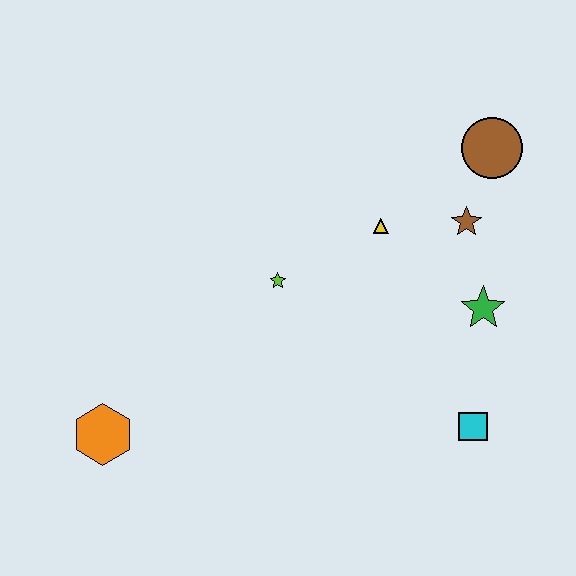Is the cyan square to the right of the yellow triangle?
Yes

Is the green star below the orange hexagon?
No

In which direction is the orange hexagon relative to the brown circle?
The orange hexagon is to the left of the brown circle.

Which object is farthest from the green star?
The orange hexagon is farthest from the green star.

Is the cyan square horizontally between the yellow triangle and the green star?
Yes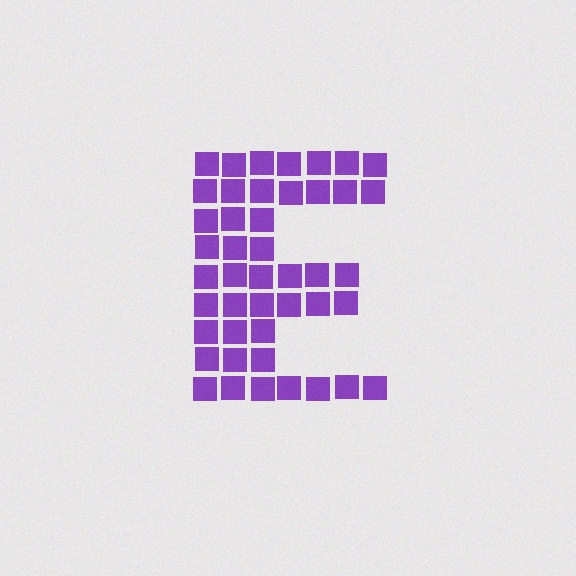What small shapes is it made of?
It is made of small squares.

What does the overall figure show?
The overall figure shows the letter E.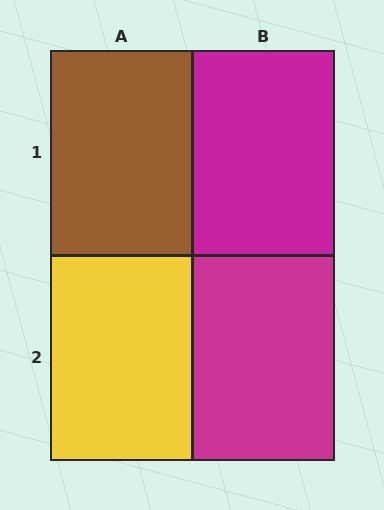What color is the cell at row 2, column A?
Yellow.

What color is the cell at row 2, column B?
Magenta.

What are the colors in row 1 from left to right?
Brown, magenta.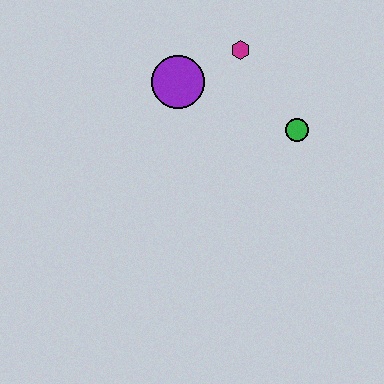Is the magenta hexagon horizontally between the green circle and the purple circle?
Yes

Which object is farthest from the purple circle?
The green circle is farthest from the purple circle.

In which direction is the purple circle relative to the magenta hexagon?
The purple circle is to the left of the magenta hexagon.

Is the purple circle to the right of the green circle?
No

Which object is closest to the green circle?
The magenta hexagon is closest to the green circle.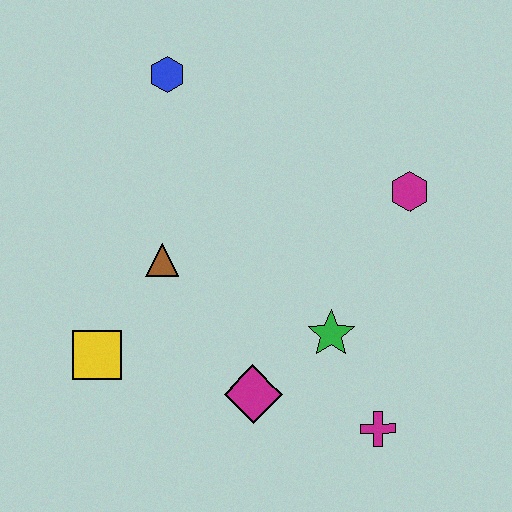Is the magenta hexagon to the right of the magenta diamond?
Yes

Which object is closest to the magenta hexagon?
The green star is closest to the magenta hexagon.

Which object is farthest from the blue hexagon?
The magenta cross is farthest from the blue hexagon.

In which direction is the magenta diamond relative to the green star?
The magenta diamond is to the left of the green star.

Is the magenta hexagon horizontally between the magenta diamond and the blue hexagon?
No